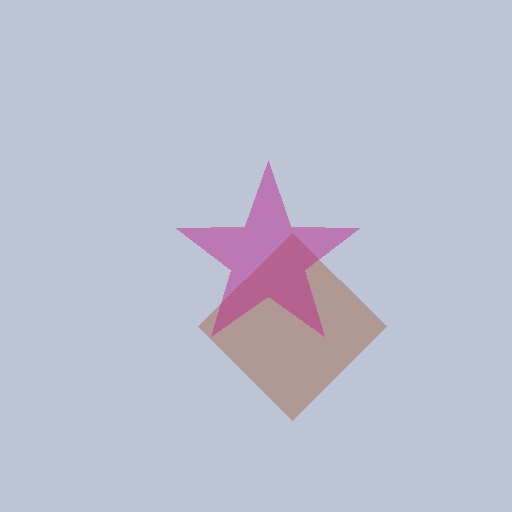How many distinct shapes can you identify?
There are 2 distinct shapes: a brown diamond, a magenta star.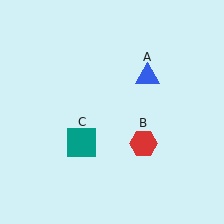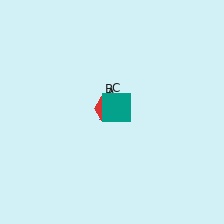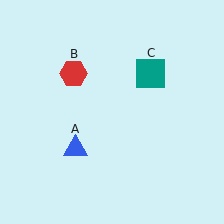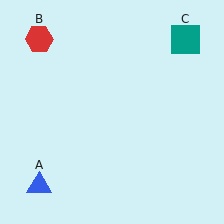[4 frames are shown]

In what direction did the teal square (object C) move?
The teal square (object C) moved up and to the right.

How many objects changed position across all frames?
3 objects changed position: blue triangle (object A), red hexagon (object B), teal square (object C).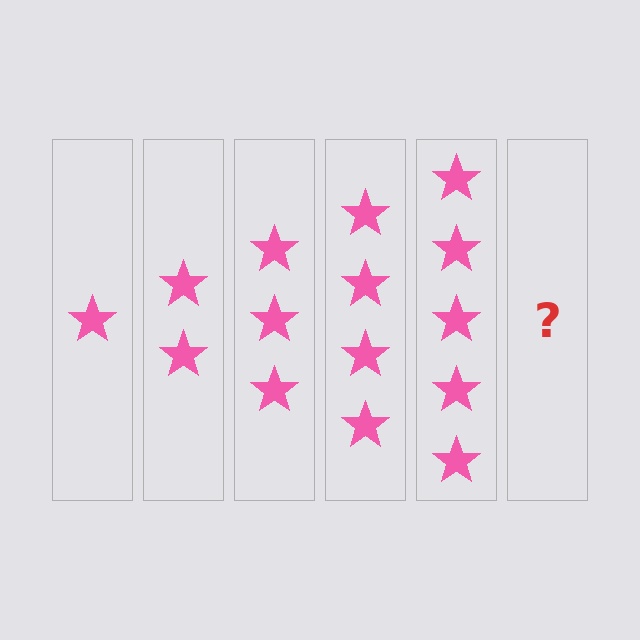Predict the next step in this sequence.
The next step is 6 stars.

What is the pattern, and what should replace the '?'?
The pattern is that each step adds one more star. The '?' should be 6 stars.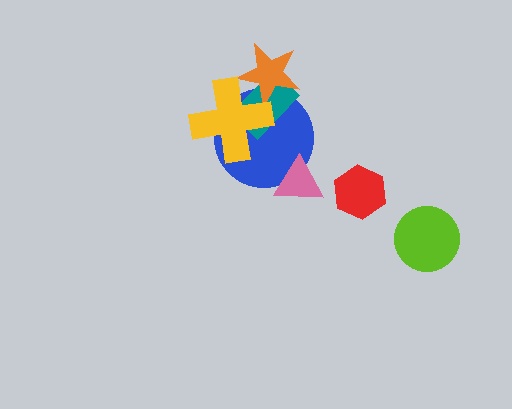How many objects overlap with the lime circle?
0 objects overlap with the lime circle.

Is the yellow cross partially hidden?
No, no other shape covers it.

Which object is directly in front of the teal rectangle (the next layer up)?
The orange star is directly in front of the teal rectangle.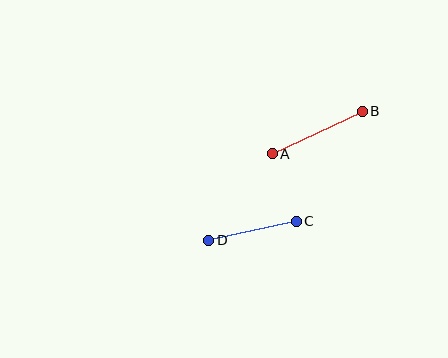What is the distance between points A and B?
The distance is approximately 100 pixels.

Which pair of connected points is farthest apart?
Points A and B are farthest apart.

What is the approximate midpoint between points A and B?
The midpoint is at approximately (317, 132) pixels.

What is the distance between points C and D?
The distance is approximately 90 pixels.